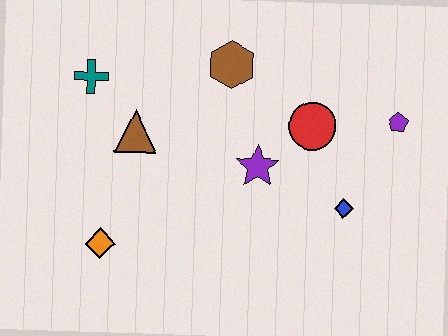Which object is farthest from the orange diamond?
The purple pentagon is farthest from the orange diamond.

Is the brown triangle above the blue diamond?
Yes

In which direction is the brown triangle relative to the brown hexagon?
The brown triangle is to the left of the brown hexagon.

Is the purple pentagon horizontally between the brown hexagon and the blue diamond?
No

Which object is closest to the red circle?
The purple star is closest to the red circle.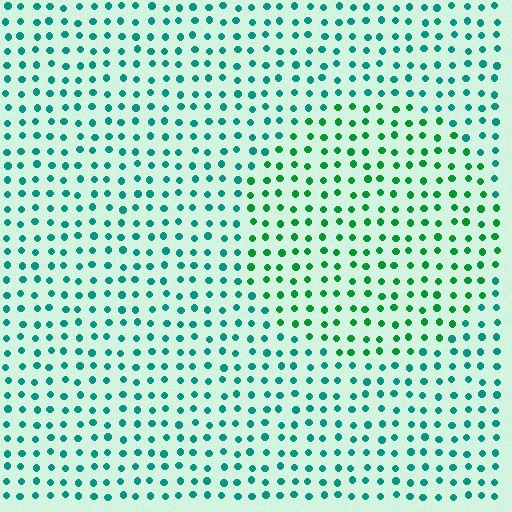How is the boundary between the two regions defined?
The boundary is defined purely by a slight shift in hue (about 35 degrees). Spacing, size, and orientation are identical on both sides.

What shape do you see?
I see a circle.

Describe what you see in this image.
The image is filled with small teal elements in a uniform arrangement. A circle-shaped region is visible where the elements are tinted to a slightly different hue, forming a subtle color boundary.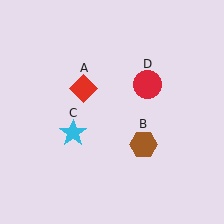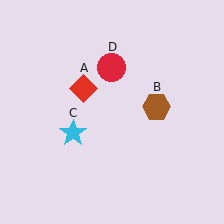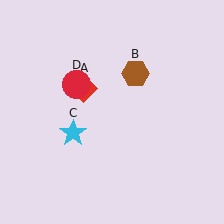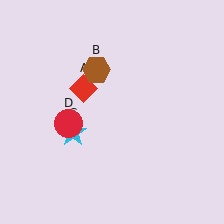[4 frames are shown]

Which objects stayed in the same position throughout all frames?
Red diamond (object A) and cyan star (object C) remained stationary.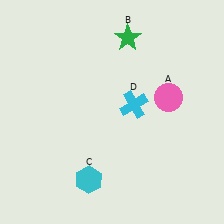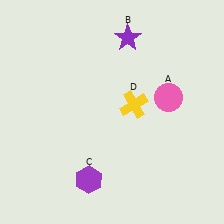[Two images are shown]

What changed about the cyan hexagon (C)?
In Image 1, C is cyan. In Image 2, it changed to purple.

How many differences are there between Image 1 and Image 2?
There are 3 differences between the two images.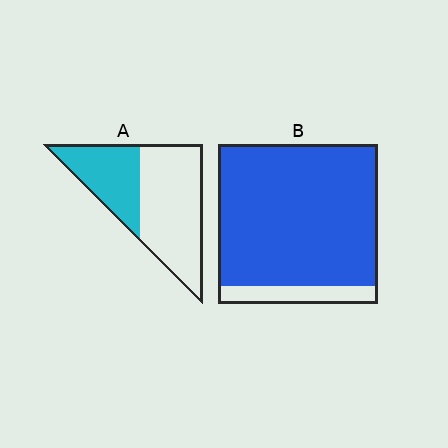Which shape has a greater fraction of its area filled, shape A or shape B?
Shape B.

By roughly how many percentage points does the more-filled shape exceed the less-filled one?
By roughly 50 percentage points (B over A).